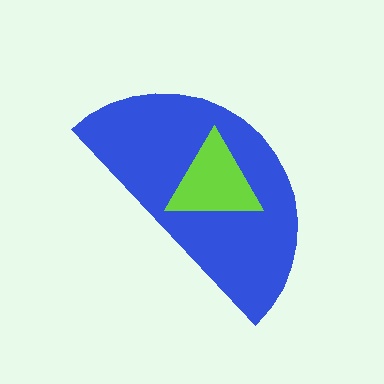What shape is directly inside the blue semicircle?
The lime triangle.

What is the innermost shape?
The lime triangle.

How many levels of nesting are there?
2.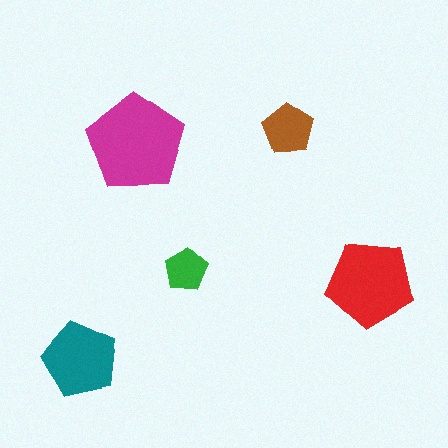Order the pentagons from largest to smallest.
the magenta one, the red one, the teal one, the brown one, the green one.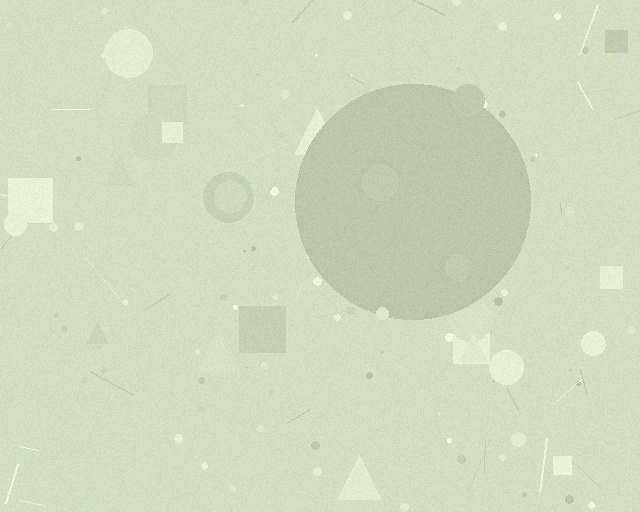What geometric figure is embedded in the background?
A circle is embedded in the background.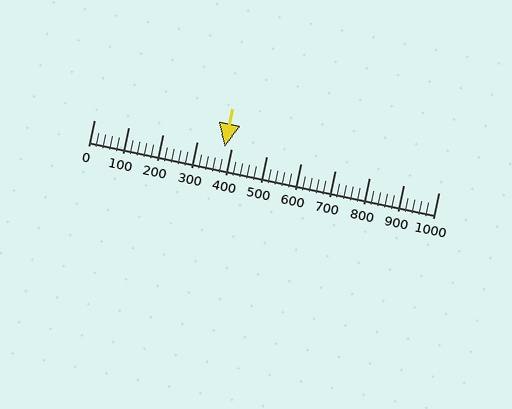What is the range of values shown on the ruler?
The ruler shows values from 0 to 1000.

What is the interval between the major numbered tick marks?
The major tick marks are spaced 100 units apart.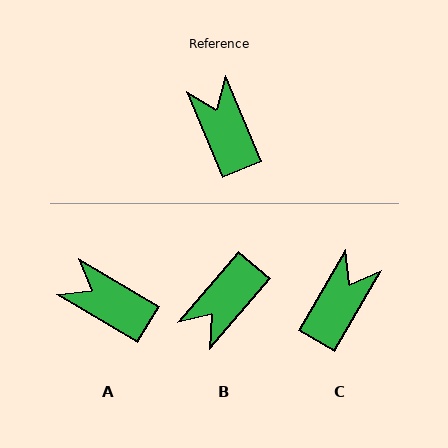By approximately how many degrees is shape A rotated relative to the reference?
Approximately 37 degrees counter-clockwise.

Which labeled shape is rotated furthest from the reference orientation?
B, about 116 degrees away.